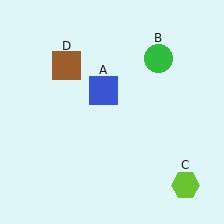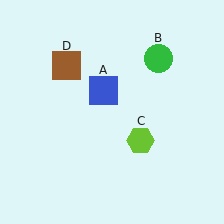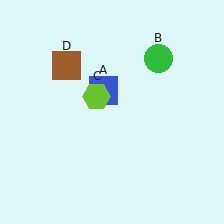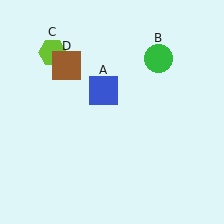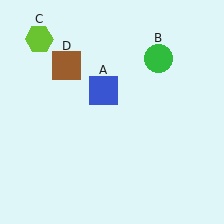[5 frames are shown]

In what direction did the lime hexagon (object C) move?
The lime hexagon (object C) moved up and to the left.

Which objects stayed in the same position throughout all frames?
Blue square (object A) and green circle (object B) and brown square (object D) remained stationary.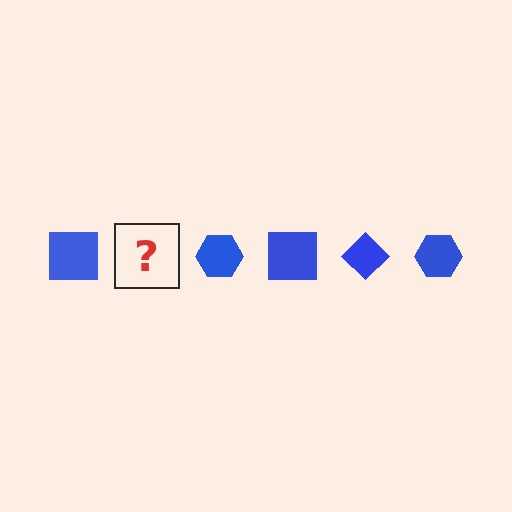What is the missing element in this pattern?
The missing element is a blue diamond.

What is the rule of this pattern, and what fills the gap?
The rule is that the pattern cycles through square, diamond, hexagon shapes in blue. The gap should be filled with a blue diamond.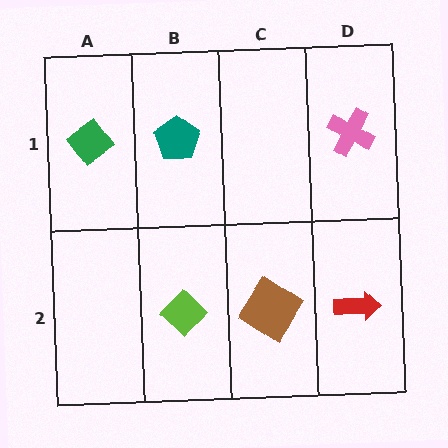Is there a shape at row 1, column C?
No, that cell is empty.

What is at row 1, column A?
A green diamond.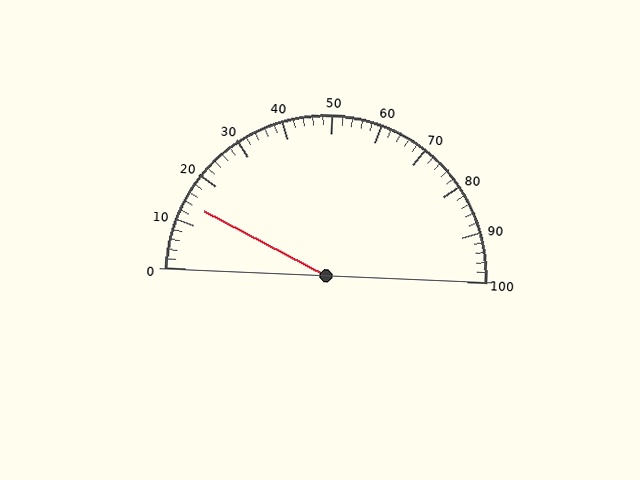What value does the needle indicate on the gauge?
The needle indicates approximately 14.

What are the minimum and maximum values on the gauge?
The gauge ranges from 0 to 100.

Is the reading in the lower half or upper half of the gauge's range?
The reading is in the lower half of the range (0 to 100).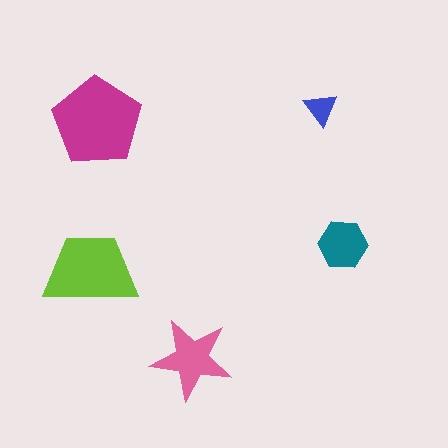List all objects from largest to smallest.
The magenta pentagon, the lime trapezoid, the pink star, the teal hexagon, the blue triangle.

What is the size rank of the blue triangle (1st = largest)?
5th.